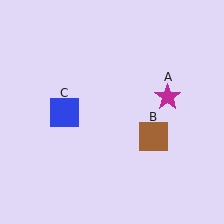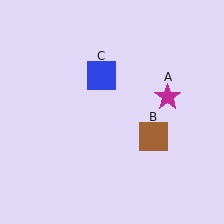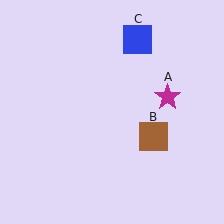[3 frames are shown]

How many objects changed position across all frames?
1 object changed position: blue square (object C).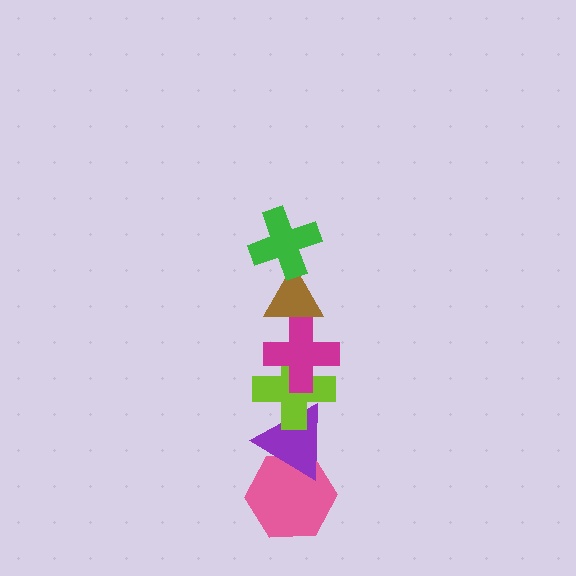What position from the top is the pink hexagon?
The pink hexagon is 6th from the top.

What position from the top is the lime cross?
The lime cross is 4th from the top.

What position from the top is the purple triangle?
The purple triangle is 5th from the top.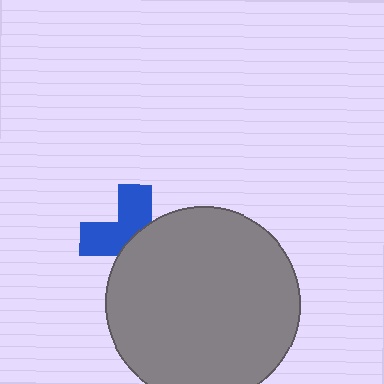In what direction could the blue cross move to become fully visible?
The blue cross could move toward the upper-left. That would shift it out from behind the gray circle entirely.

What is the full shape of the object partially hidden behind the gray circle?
The partially hidden object is a blue cross.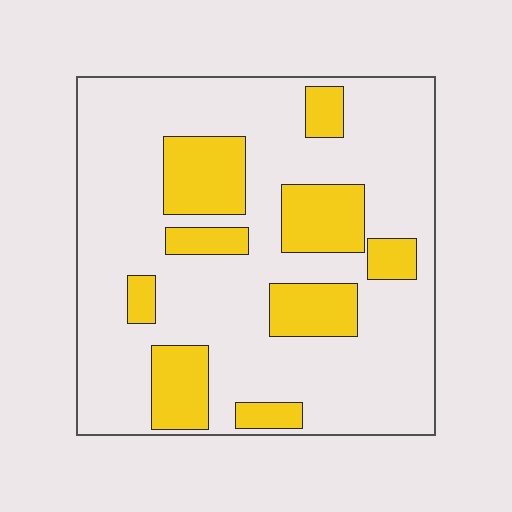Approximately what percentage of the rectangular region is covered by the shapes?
Approximately 25%.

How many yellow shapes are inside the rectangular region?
9.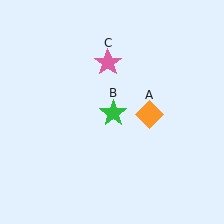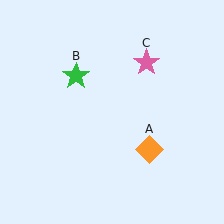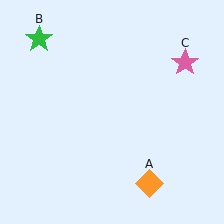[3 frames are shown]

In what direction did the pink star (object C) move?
The pink star (object C) moved right.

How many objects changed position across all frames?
3 objects changed position: orange diamond (object A), green star (object B), pink star (object C).